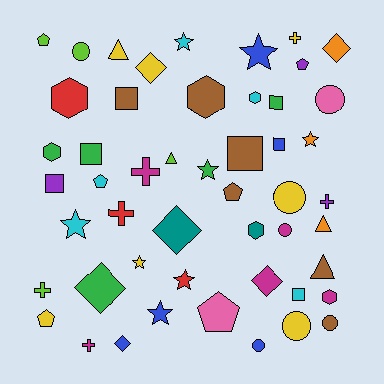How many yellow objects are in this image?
There are 7 yellow objects.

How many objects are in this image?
There are 50 objects.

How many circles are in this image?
There are 7 circles.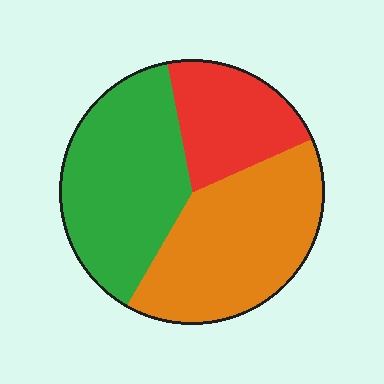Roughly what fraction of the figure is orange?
Orange covers roughly 40% of the figure.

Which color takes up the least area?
Red, at roughly 20%.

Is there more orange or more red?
Orange.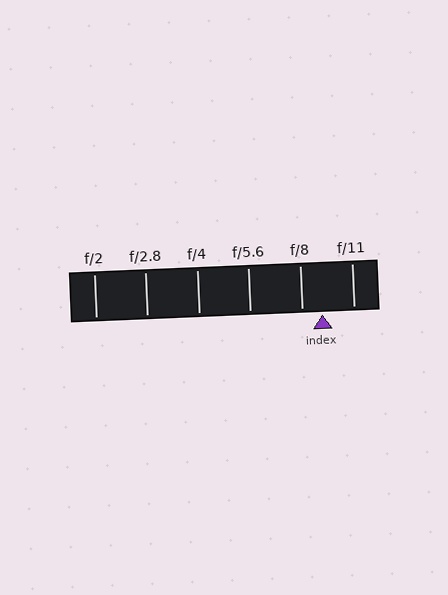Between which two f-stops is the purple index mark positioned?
The index mark is between f/8 and f/11.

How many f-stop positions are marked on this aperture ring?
There are 6 f-stop positions marked.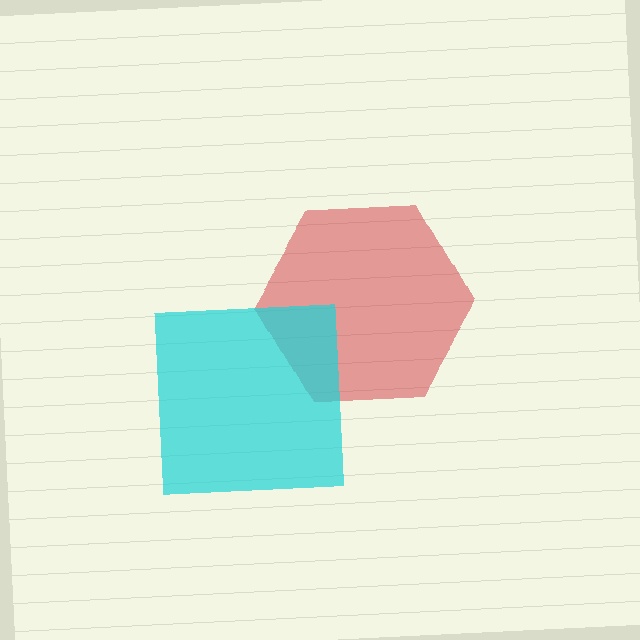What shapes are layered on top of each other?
The layered shapes are: a red hexagon, a cyan square.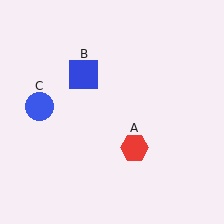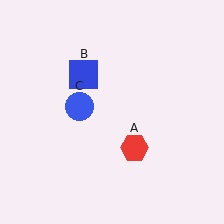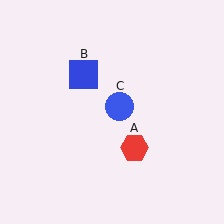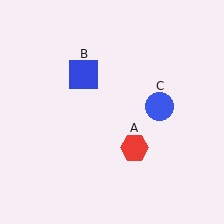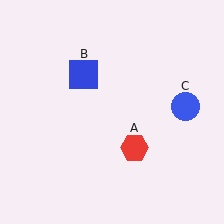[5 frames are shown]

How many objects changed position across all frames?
1 object changed position: blue circle (object C).